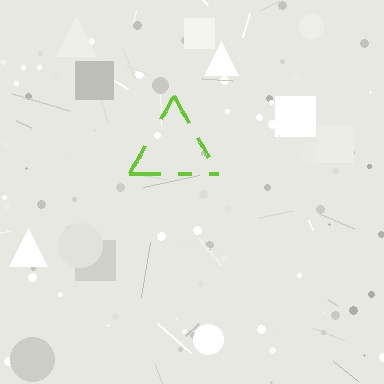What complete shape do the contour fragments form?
The contour fragments form a triangle.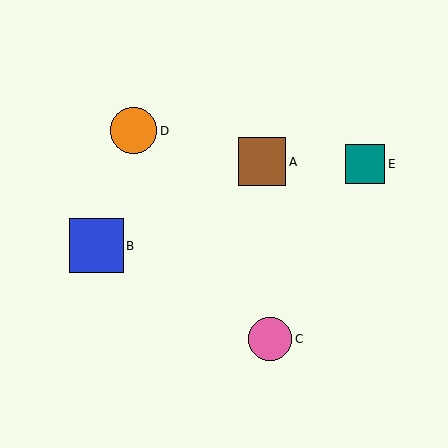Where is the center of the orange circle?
The center of the orange circle is at (134, 131).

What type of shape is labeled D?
Shape D is an orange circle.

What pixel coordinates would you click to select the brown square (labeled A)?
Click at (262, 162) to select the brown square A.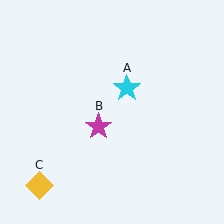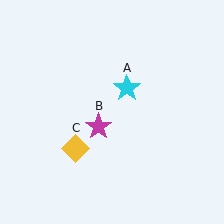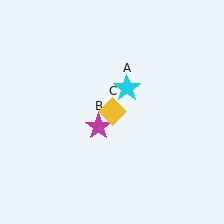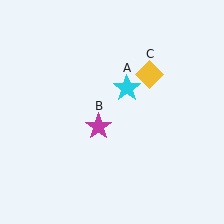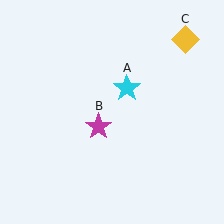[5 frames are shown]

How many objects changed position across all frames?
1 object changed position: yellow diamond (object C).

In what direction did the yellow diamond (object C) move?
The yellow diamond (object C) moved up and to the right.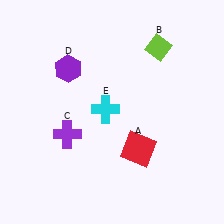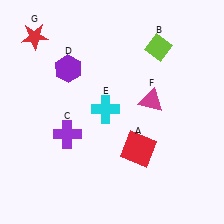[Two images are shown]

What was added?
A magenta triangle (F), a red star (G) were added in Image 2.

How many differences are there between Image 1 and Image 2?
There are 2 differences between the two images.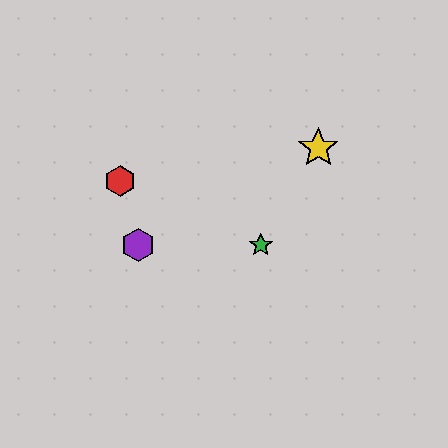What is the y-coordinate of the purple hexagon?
The purple hexagon is at y≈245.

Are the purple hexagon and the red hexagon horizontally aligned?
No, the purple hexagon is at y≈245 and the red hexagon is at y≈181.